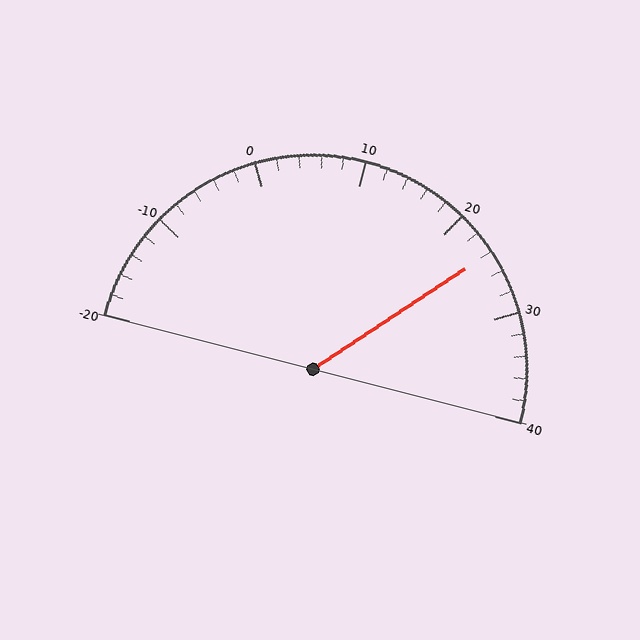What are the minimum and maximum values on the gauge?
The gauge ranges from -20 to 40.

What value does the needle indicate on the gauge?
The needle indicates approximately 24.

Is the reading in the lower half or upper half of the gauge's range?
The reading is in the upper half of the range (-20 to 40).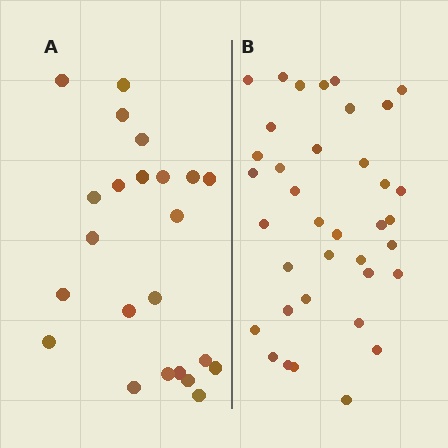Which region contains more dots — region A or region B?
Region B (the right region) has more dots.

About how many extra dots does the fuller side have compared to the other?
Region B has approximately 15 more dots than region A.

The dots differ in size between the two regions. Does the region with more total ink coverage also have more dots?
No. Region A has more total ink coverage because its dots are larger, but region B actually contains more individual dots. Total area can be misleading — the number of items is what matters here.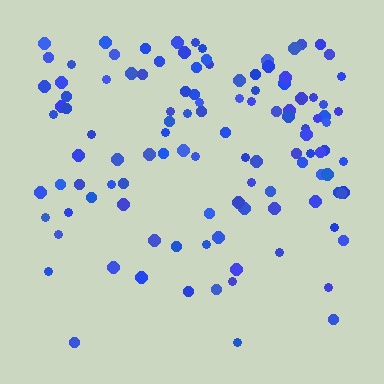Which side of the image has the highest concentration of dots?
The top.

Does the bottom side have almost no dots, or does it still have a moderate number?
Still a moderate number, just noticeably fewer than the top.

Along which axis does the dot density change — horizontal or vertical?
Vertical.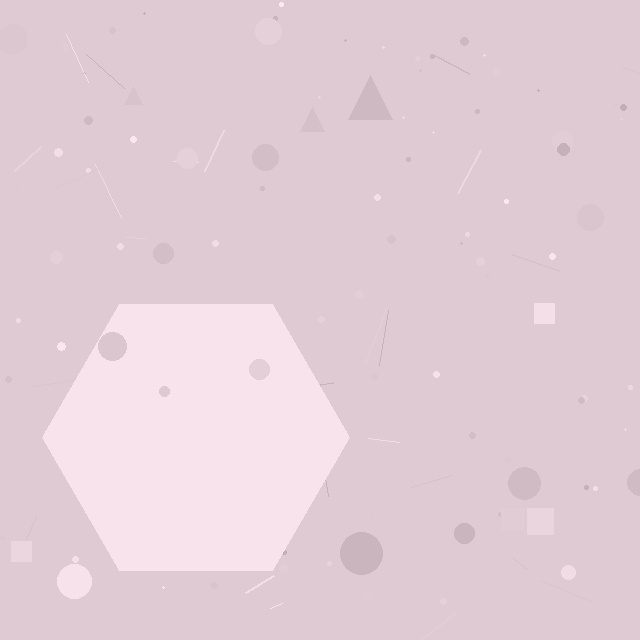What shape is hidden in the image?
A hexagon is hidden in the image.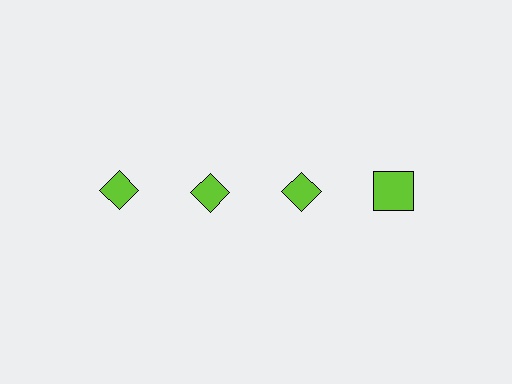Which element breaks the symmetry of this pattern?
The lime square in the top row, second from right column breaks the symmetry. All other shapes are lime diamonds.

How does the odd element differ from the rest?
It has a different shape: square instead of diamond.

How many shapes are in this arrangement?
There are 4 shapes arranged in a grid pattern.